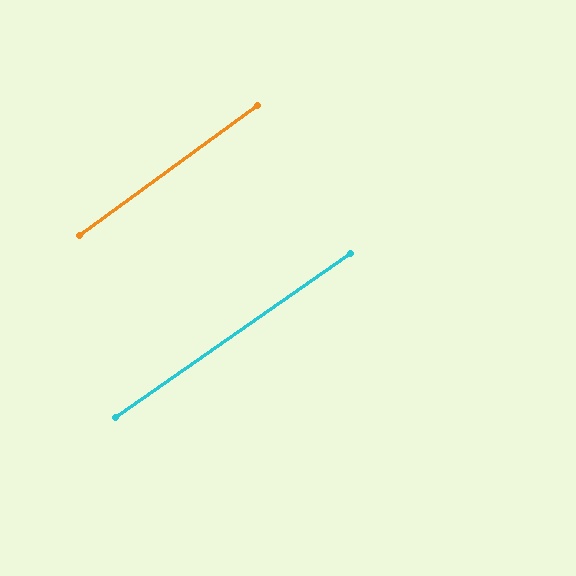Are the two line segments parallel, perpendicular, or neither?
Parallel — their directions differ by only 1.3°.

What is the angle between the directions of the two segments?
Approximately 1 degree.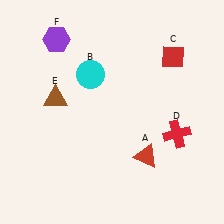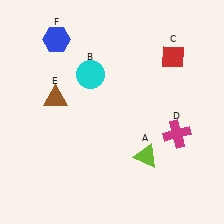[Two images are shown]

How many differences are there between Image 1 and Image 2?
There are 3 differences between the two images.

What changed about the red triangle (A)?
In Image 1, A is red. In Image 2, it changed to lime.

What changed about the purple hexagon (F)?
In Image 1, F is purple. In Image 2, it changed to blue.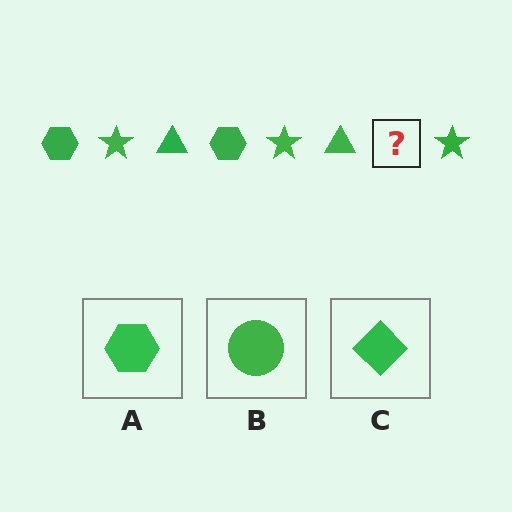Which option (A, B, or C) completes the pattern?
A.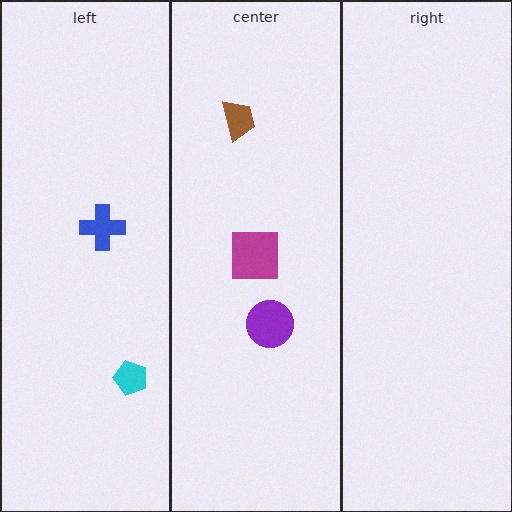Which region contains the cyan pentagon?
The left region.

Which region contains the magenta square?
The center region.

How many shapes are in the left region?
2.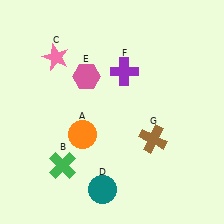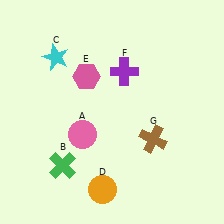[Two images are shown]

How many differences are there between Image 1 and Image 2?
There are 3 differences between the two images.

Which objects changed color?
A changed from orange to pink. C changed from pink to cyan. D changed from teal to orange.